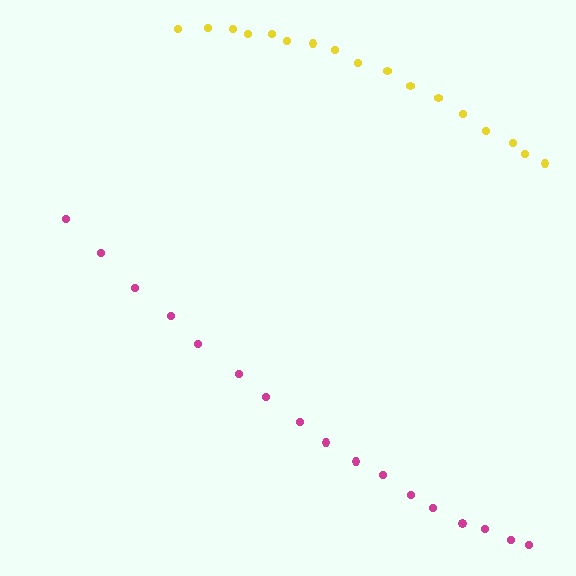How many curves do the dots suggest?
There are 2 distinct paths.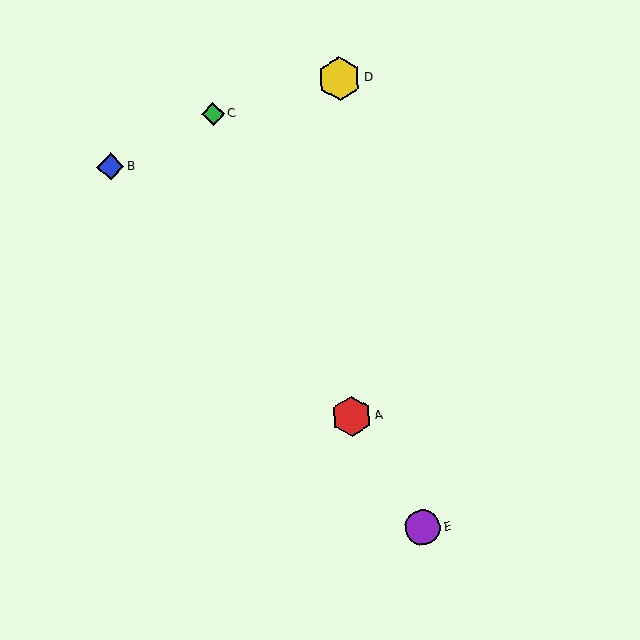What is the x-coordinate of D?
Object D is at x≈339.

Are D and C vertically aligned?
No, D is at x≈339 and C is at x≈213.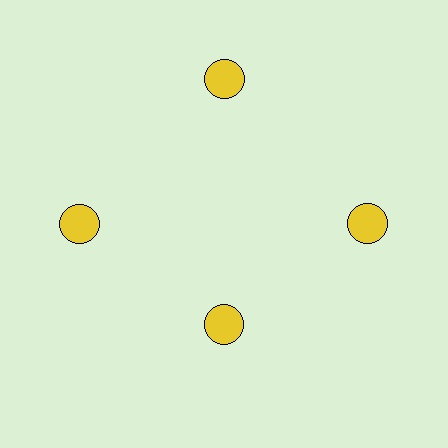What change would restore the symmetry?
The symmetry would be restored by moving it outward, back onto the ring so that all 4 circles sit at equal angles and equal distance from the center.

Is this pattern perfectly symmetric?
No. The 4 yellow circles are arranged in a ring, but one element near the 6 o'clock position is pulled inward toward the center, breaking the 4-fold rotational symmetry.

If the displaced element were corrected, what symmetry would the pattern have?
It would have 4-fold rotational symmetry — the pattern would map onto itself every 90 degrees.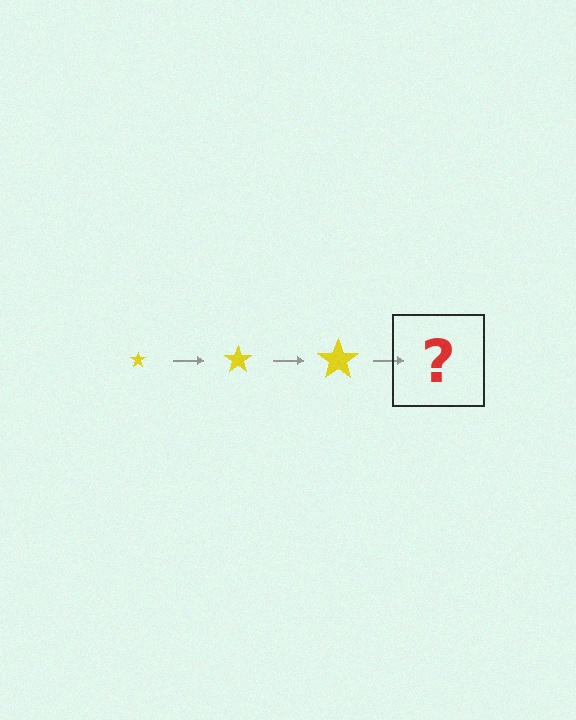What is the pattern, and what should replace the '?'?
The pattern is that the star gets progressively larger each step. The '?' should be a yellow star, larger than the previous one.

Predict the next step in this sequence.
The next step is a yellow star, larger than the previous one.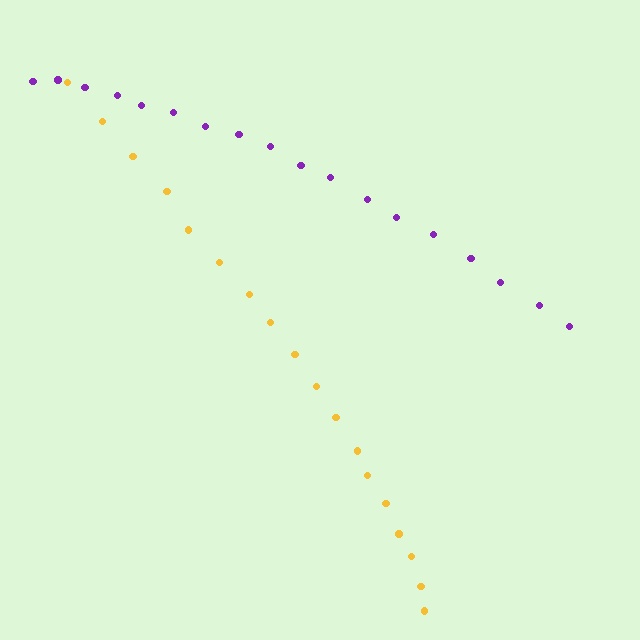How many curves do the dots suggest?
There are 2 distinct paths.